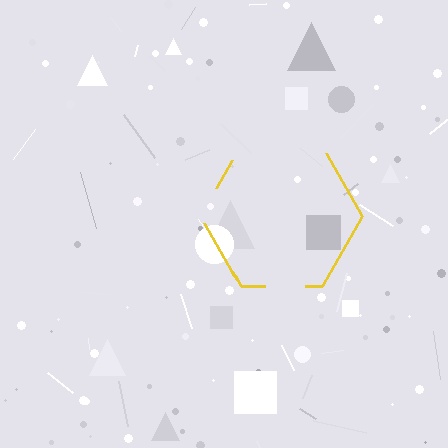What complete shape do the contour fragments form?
The contour fragments form a hexagon.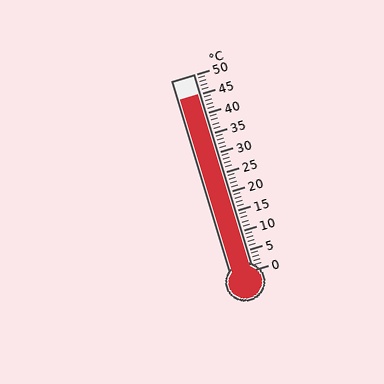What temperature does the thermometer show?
The thermometer shows approximately 45°C.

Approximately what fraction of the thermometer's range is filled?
The thermometer is filled to approximately 90% of its range.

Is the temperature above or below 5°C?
The temperature is above 5°C.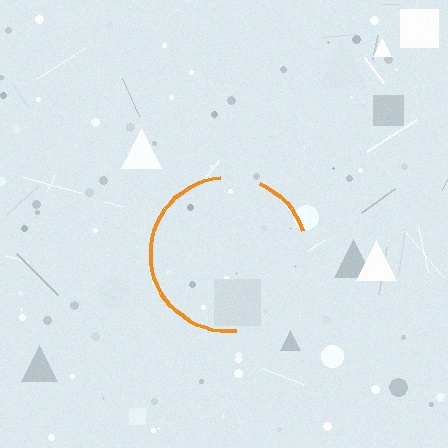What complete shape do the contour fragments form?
The contour fragments form a circle.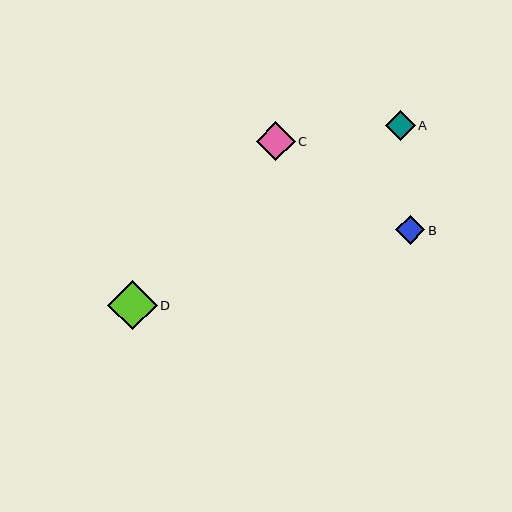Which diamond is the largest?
Diamond D is the largest with a size of approximately 50 pixels.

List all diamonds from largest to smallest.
From largest to smallest: D, C, A, B.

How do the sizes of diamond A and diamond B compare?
Diamond A and diamond B are approximately the same size.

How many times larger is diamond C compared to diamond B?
Diamond C is approximately 1.3 times the size of diamond B.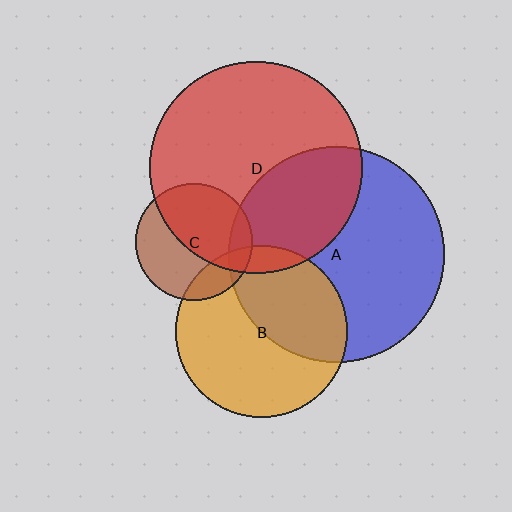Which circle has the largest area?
Circle A (blue).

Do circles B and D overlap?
Yes.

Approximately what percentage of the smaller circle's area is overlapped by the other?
Approximately 10%.